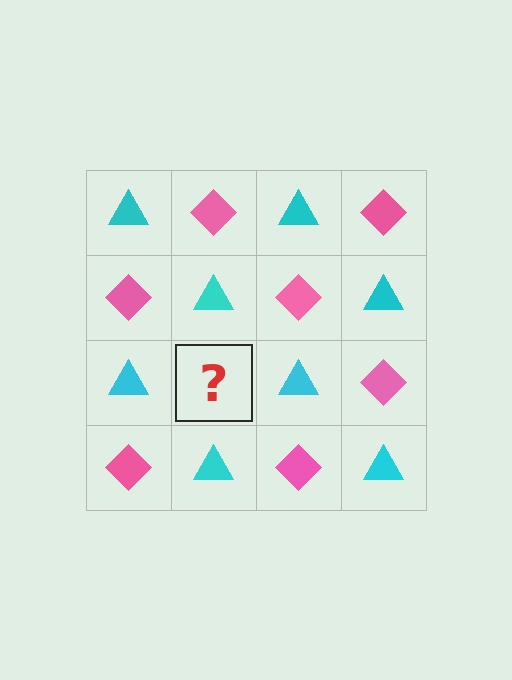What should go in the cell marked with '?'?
The missing cell should contain a pink diamond.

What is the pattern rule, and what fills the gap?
The rule is that it alternates cyan triangle and pink diamond in a checkerboard pattern. The gap should be filled with a pink diamond.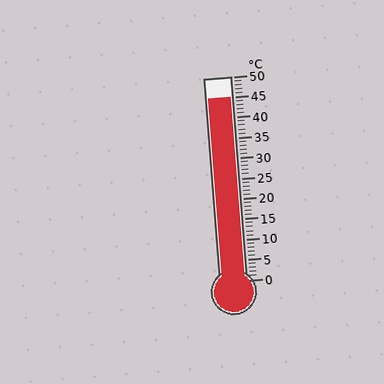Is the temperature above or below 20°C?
The temperature is above 20°C.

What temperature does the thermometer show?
The thermometer shows approximately 45°C.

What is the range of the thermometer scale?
The thermometer scale ranges from 0°C to 50°C.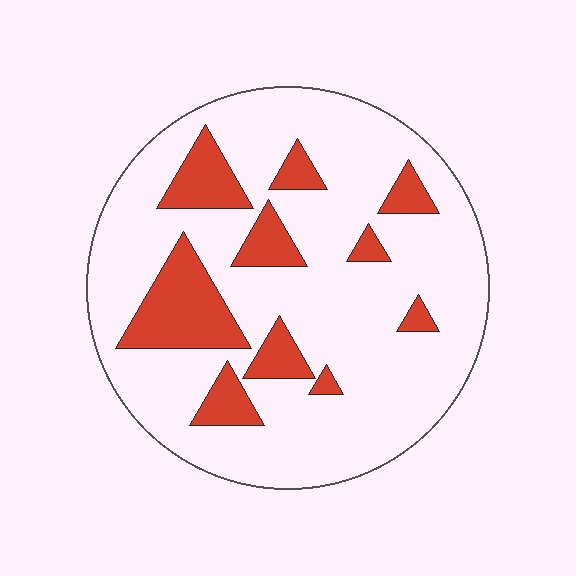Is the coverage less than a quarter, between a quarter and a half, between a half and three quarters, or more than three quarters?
Less than a quarter.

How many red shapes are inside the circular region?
10.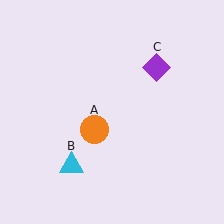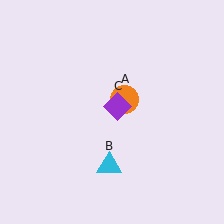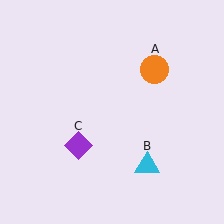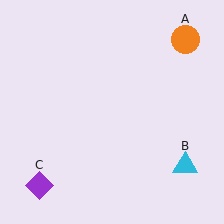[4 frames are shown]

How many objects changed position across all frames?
3 objects changed position: orange circle (object A), cyan triangle (object B), purple diamond (object C).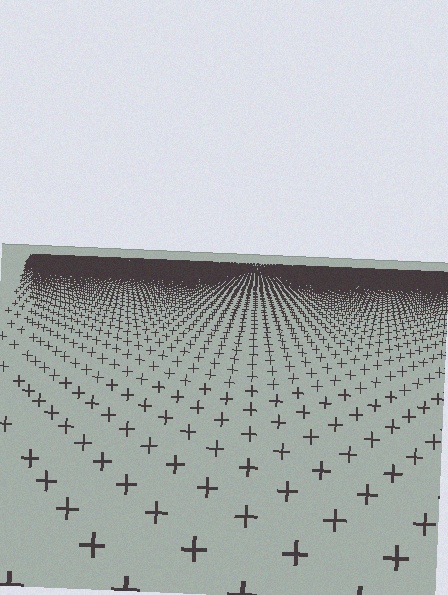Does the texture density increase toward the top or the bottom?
Density increases toward the top.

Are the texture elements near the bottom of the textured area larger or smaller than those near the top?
Larger. Near the bottom, elements are closer to the viewer and appear at a bigger on-screen size.